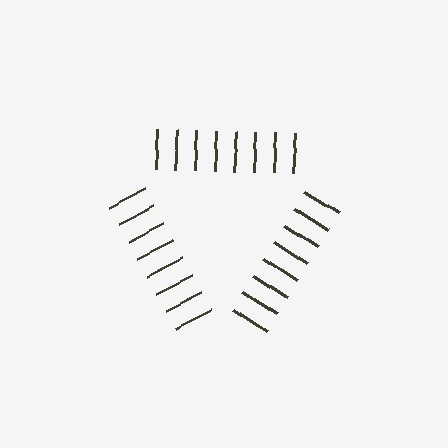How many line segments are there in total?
24 — 8 along each of the 3 edges.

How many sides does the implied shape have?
3 sides — the line-ends trace a triangle.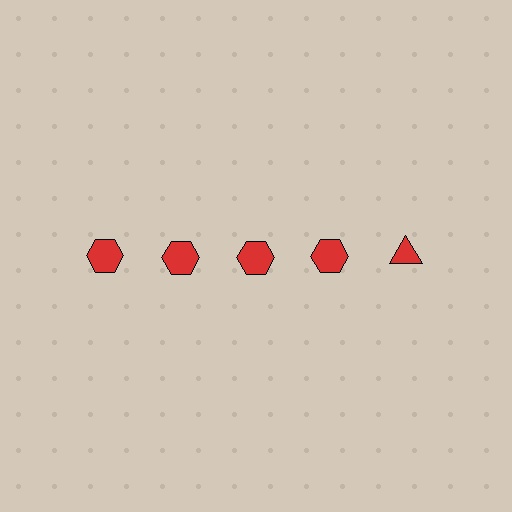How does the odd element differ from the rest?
It has a different shape: triangle instead of hexagon.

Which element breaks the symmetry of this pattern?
The red triangle in the top row, rightmost column breaks the symmetry. All other shapes are red hexagons.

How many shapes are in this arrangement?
There are 5 shapes arranged in a grid pattern.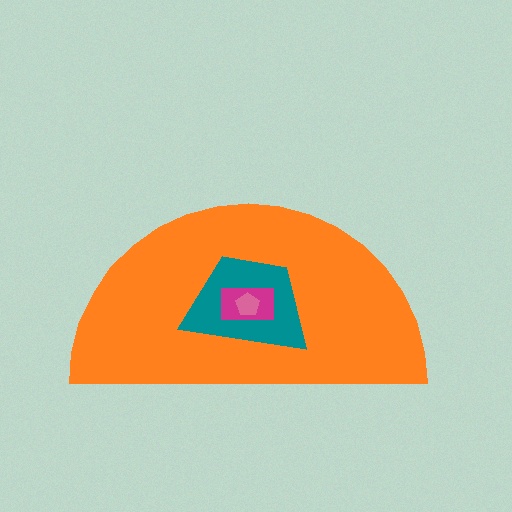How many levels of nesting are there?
4.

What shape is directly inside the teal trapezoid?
The magenta rectangle.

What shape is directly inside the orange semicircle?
The teal trapezoid.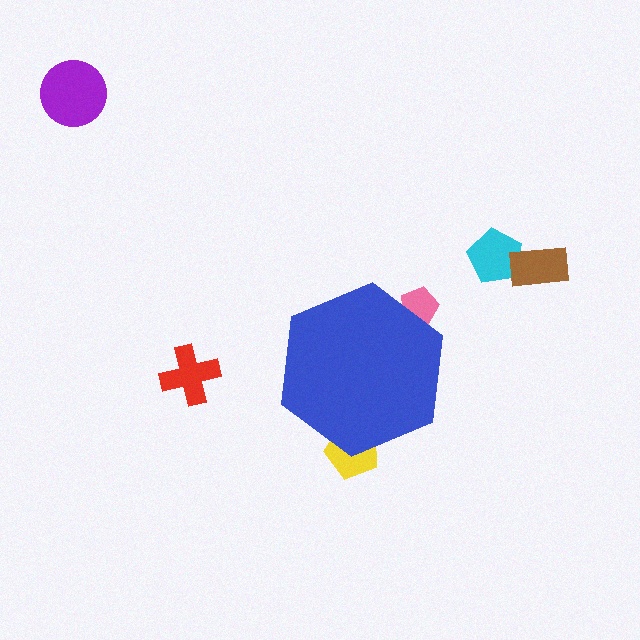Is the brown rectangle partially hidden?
No, the brown rectangle is fully visible.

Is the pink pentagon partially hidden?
Yes, the pink pentagon is partially hidden behind the blue hexagon.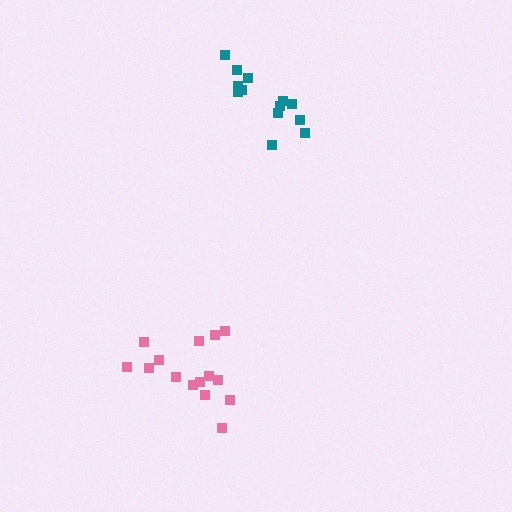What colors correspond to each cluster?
The clusters are colored: teal, pink.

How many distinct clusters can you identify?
There are 2 distinct clusters.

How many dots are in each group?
Group 1: 13 dots, Group 2: 15 dots (28 total).